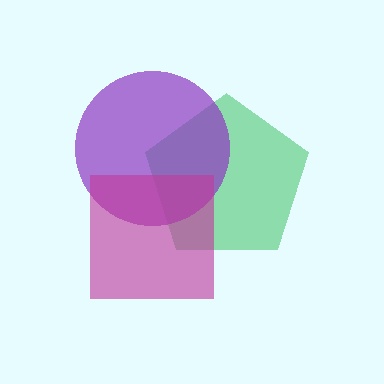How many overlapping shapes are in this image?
There are 3 overlapping shapes in the image.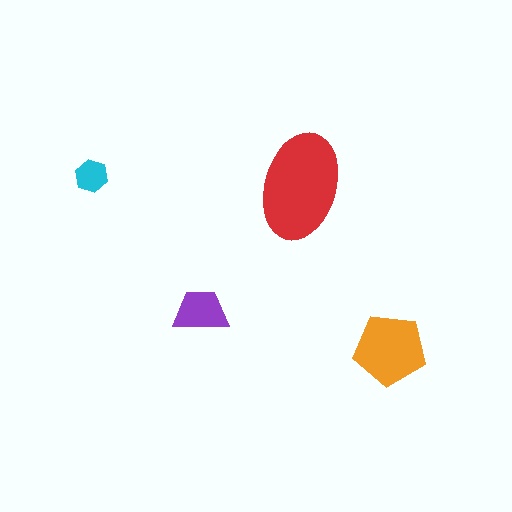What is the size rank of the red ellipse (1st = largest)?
1st.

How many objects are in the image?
There are 4 objects in the image.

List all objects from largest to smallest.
The red ellipse, the orange pentagon, the purple trapezoid, the cyan hexagon.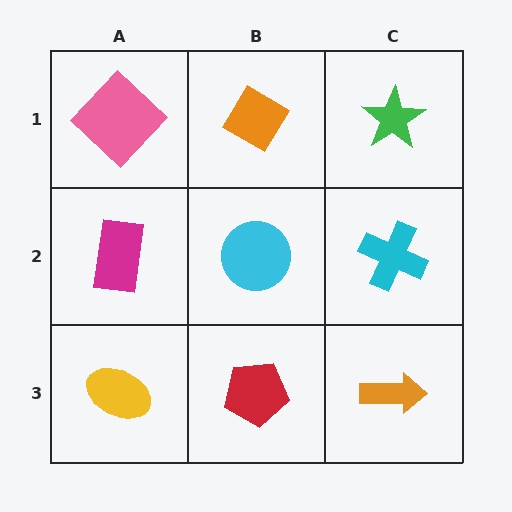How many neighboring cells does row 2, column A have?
3.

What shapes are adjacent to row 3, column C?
A cyan cross (row 2, column C), a red pentagon (row 3, column B).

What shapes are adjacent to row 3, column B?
A cyan circle (row 2, column B), a yellow ellipse (row 3, column A), an orange arrow (row 3, column C).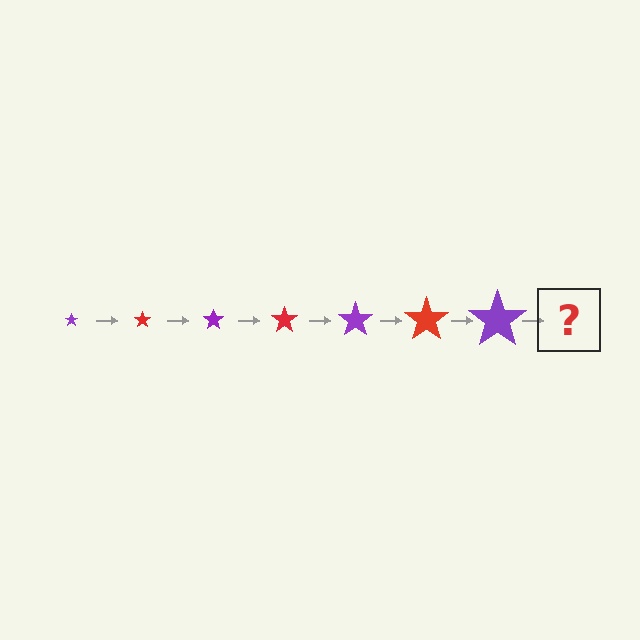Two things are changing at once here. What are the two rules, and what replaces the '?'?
The two rules are that the star grows larger each step and the color cycles through purple and red. The '?' should be a red star, larger than the previous one.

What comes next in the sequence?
The next element should be a red star, larger than the previous one.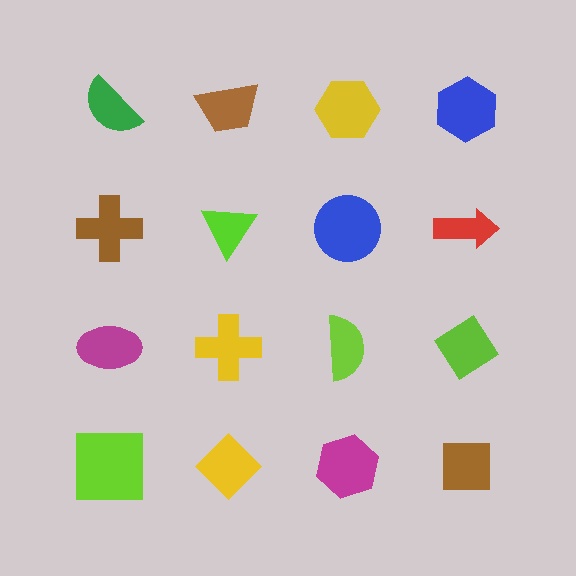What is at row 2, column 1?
A brown cross.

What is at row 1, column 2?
A brown trapezoid.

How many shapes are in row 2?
4 shapes.